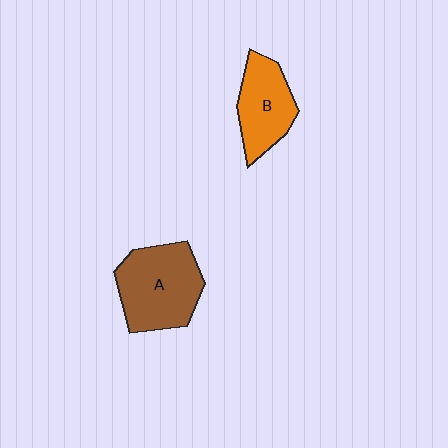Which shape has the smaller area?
Shape B (orange).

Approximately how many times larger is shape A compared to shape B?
Approximately 1.4 times.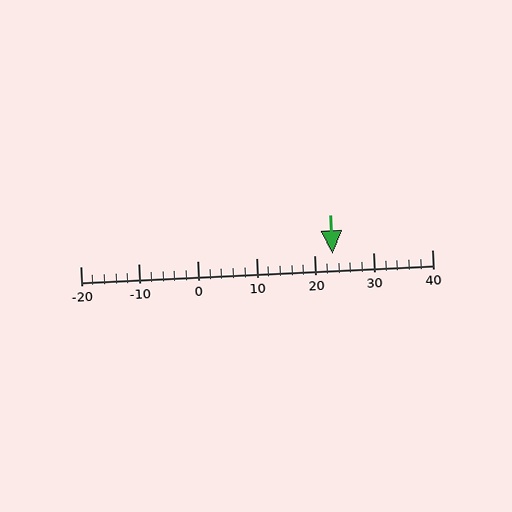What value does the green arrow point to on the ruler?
The green arrow points to approximately 23.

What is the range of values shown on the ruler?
The ruler shows values from -20 to 40.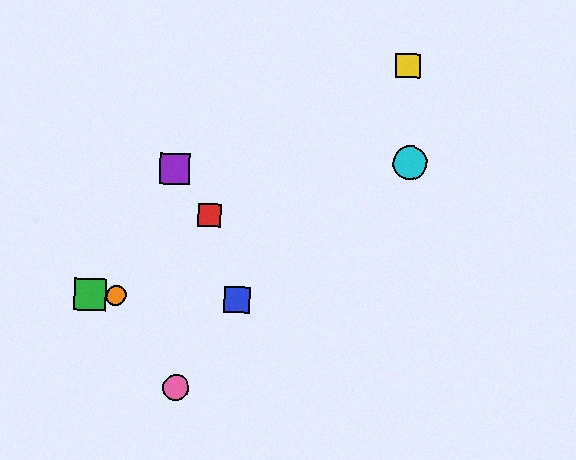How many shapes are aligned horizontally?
3 shapes (the blue square, the green square, the orange circle) are aligned horizontally.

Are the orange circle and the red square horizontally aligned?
No, the orange circle is at y≈296 and the red square is at y≈215.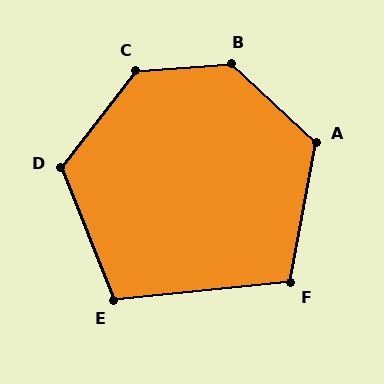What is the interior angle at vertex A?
Approximately 122 degrees (obtuse).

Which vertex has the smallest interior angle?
E, at approximately 106 degrees.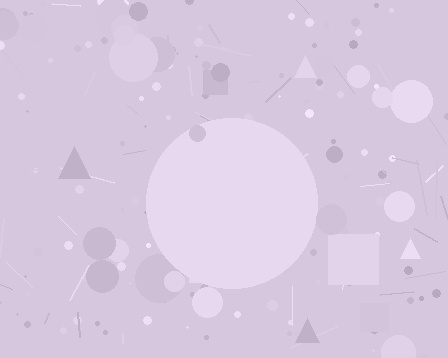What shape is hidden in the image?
A circle is hidden in the image.